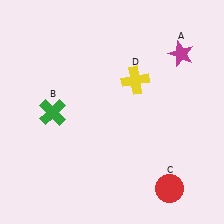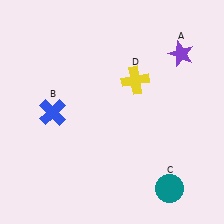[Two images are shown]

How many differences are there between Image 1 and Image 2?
There are 3 differences between the two images.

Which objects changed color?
A changed from magenta to purple. B changed from green to blue. C changed from red to teal.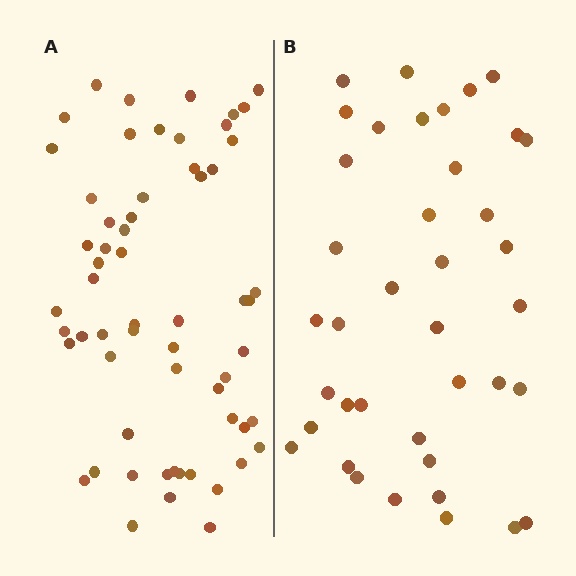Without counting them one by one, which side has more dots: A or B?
Region A (the left region) has more dots.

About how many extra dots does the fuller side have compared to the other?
Region A has approximately 20 more dots than region B.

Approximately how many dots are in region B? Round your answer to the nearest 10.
About 40 dots. (The exact count is 39, which rounds to 40.)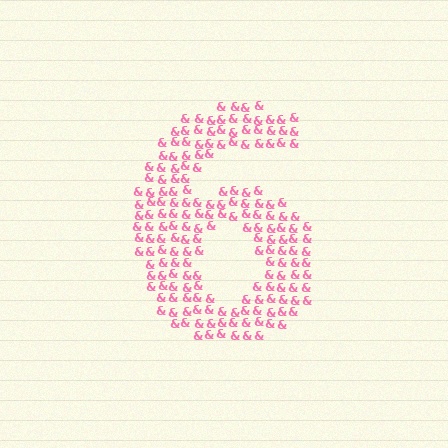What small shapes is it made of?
It is made of small ampersands.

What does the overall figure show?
The overall figure shows the digit 6.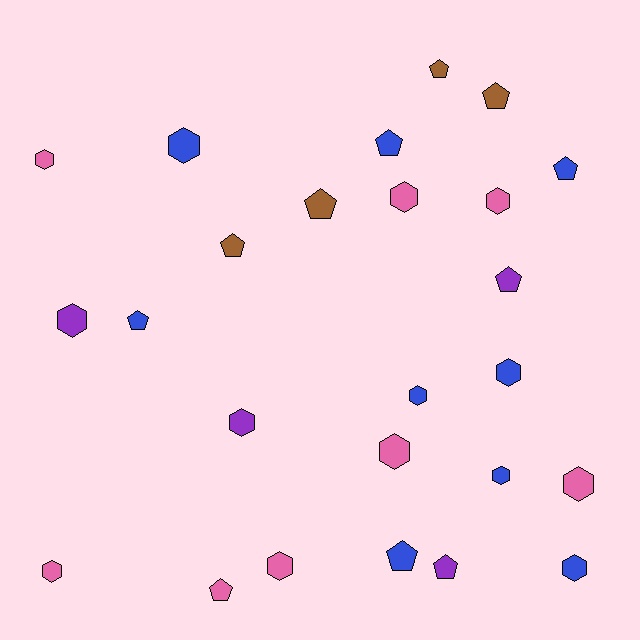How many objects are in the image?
There are 25 objects.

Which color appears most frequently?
Blue, with 9 objects.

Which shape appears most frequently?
Hexagon, with 14 objects.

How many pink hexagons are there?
There are 7 pink hexagons.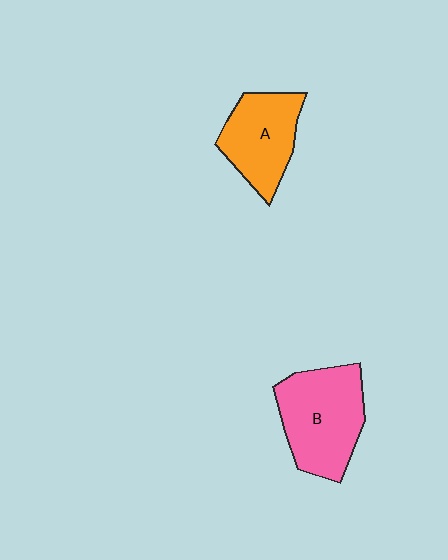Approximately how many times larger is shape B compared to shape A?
Approximately 1.3 times.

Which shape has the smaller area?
Shape A (orange).